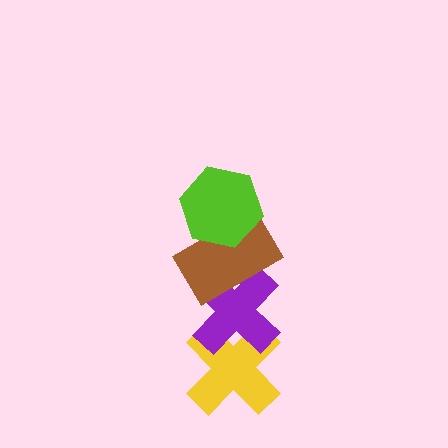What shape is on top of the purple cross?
The brown rectangle is on top of the purple cross.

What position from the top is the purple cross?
The purple cross is 3rd from the top.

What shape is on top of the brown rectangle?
The lime hexagon is on top of the brown rectangle.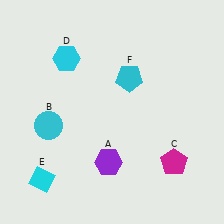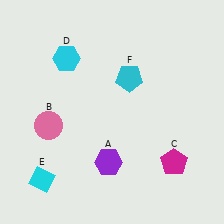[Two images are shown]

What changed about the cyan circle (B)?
In Image 1, B is cyan. In Image 2, it changed to pink.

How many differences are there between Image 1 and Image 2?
There is 1 difference between the two images.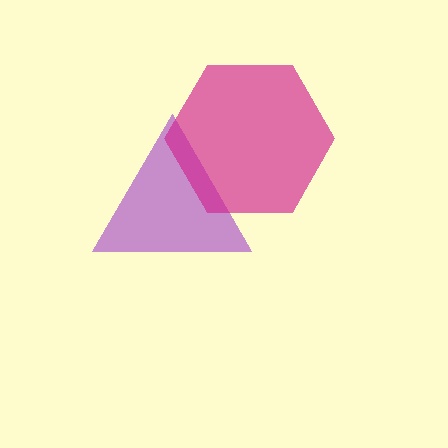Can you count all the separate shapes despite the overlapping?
Yes, there are 2 separate shapes.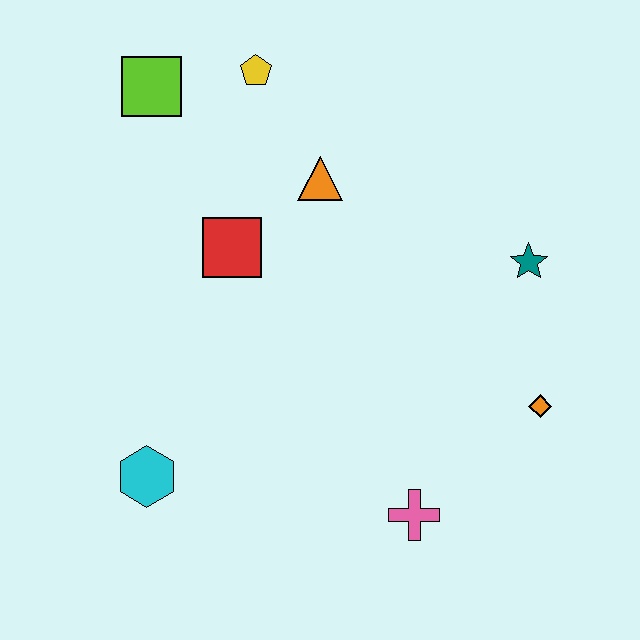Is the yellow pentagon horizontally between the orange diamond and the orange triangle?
No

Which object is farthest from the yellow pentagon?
The pink cross is farthest from the yellow pentagon.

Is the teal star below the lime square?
Yes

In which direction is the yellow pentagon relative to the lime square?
The yellow pentagon is to the right of the lime square.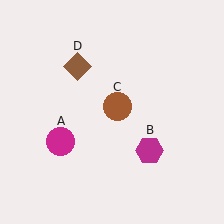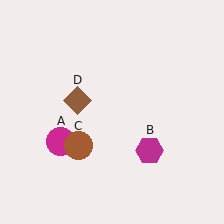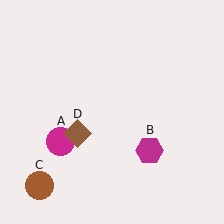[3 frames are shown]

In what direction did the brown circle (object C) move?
The brown circle (object C) moved down and to the left.